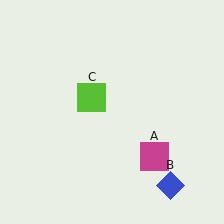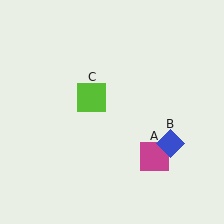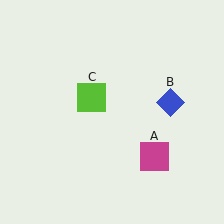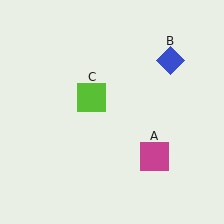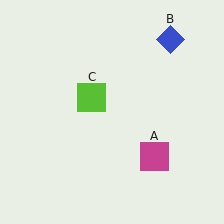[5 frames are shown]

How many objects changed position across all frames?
1 object changed position: blue diamond (object B).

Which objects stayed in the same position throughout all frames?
Magenta square (object A) and lime square (object C) remained stationary.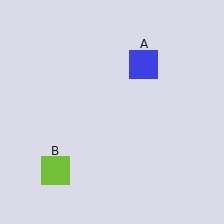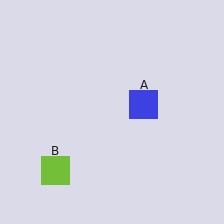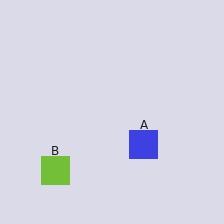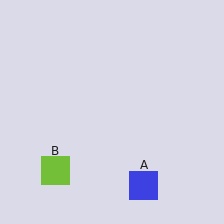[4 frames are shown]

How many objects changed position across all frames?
1 object changed position: blue square (object A).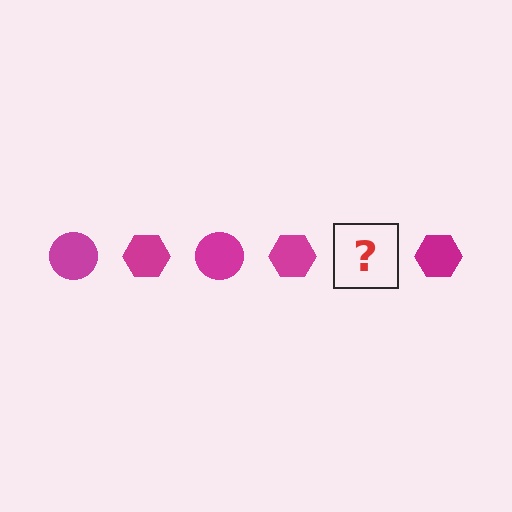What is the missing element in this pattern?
The missing element is a magenta circle.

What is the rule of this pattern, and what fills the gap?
The rule is that the pattern cycles through circle, hexagon shapes in magenta. The gap should be filled with a magenta circle.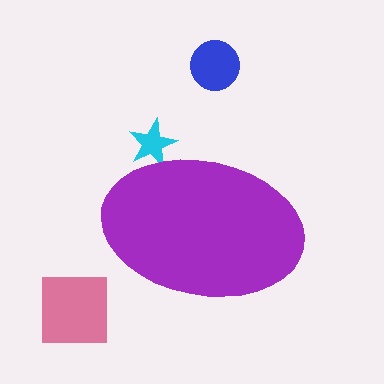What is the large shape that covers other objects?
A purple ellipse.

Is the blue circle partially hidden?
No, the blue circle is fully visible.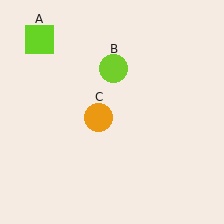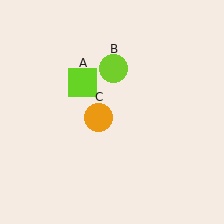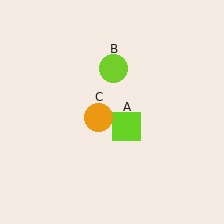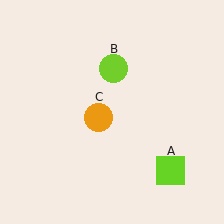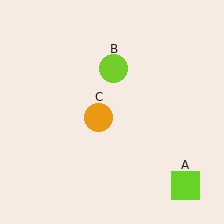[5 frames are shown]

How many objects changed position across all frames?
1 object changed position: lime square (object A).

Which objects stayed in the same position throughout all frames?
Lime circle (object B) and orange circle (object C) remained stationary.